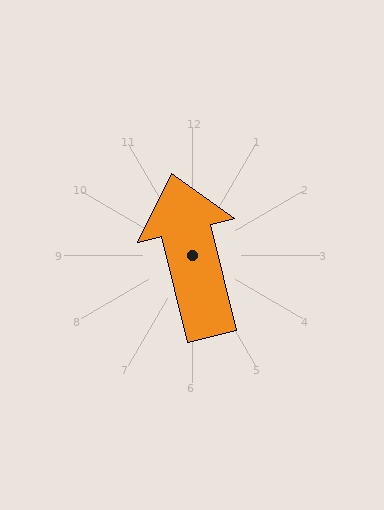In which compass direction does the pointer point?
North.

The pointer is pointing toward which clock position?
Roughly 12 o'clock.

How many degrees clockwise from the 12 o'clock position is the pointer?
Approximately 346 degrees.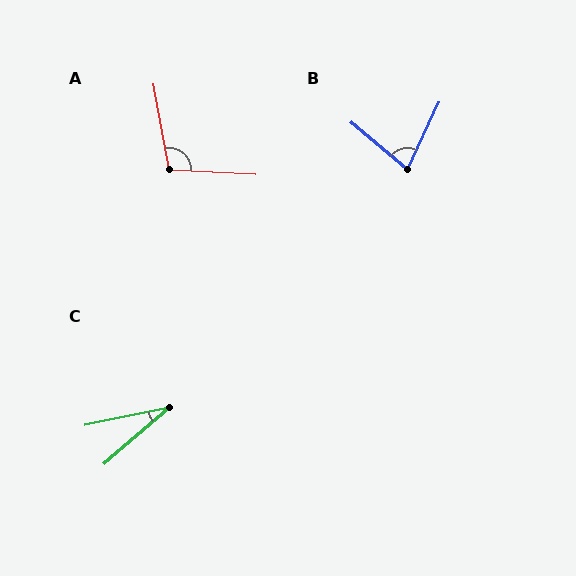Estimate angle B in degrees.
Approximately 75 degrees.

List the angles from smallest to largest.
C (29°), B (75°), A (103°).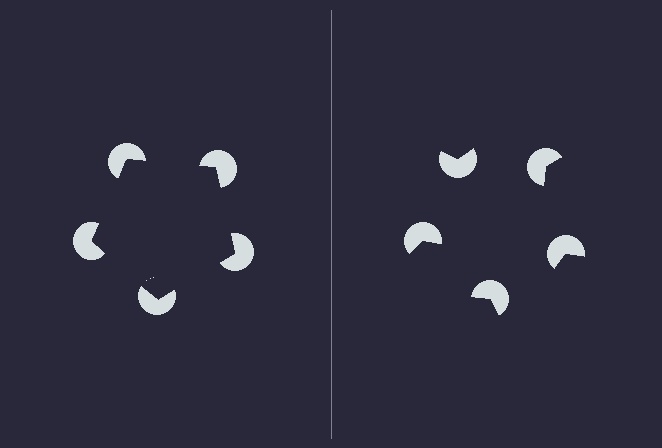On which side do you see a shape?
An illusory pentagon appears on the left side. On the right side the wedge cuts are rotated, so no coherent shape forms.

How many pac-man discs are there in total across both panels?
10 — 5 on each side.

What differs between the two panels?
The pac-man discs are positioned identically on both sides; only the wedge orientations differ. On the left they align to a pentagon; on the right they are misaligned.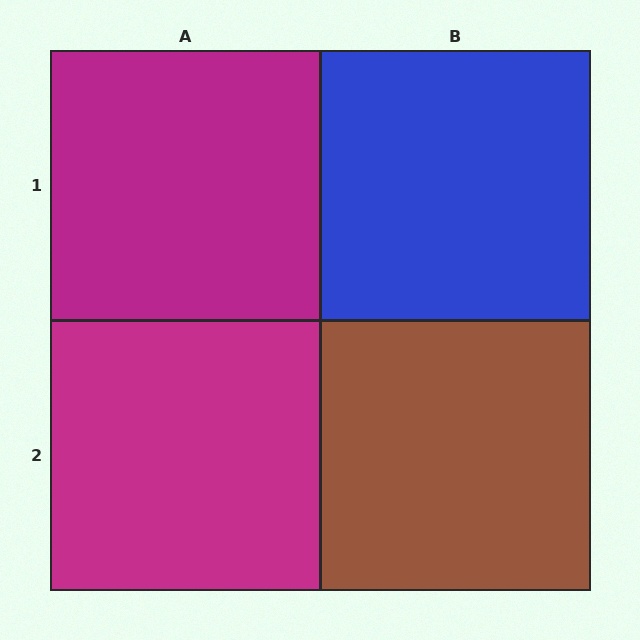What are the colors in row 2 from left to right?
Magenta, brown.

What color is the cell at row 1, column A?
Magenta.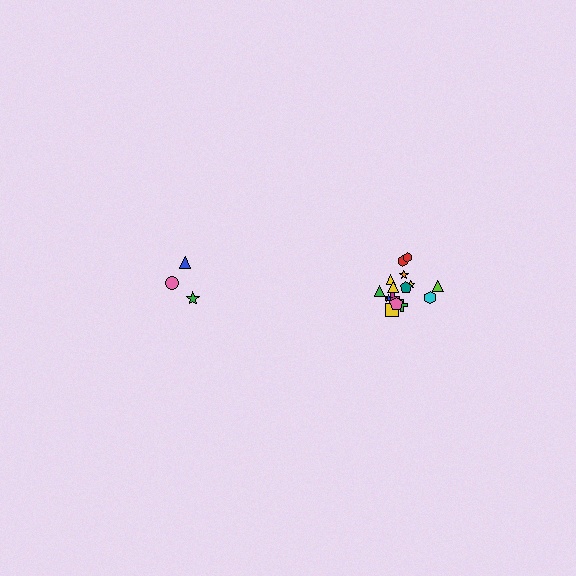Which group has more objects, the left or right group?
The right group.